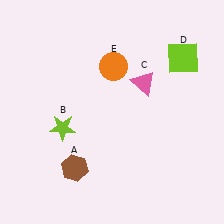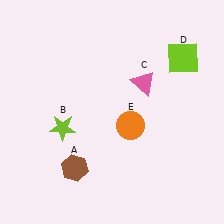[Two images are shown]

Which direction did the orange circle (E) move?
The orange circle (E) moved down.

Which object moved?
The orange circle (E) moved down.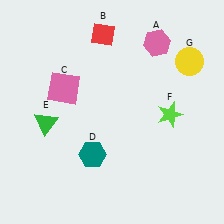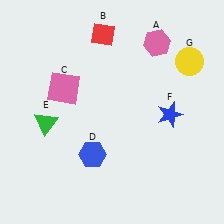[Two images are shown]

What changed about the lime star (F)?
In Image 1, F is lime. In Image 2, it changed to blue.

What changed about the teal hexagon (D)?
In Image 1, D is teal. In Image 2, it changed to blue.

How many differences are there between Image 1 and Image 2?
There are 2 differences between the two images.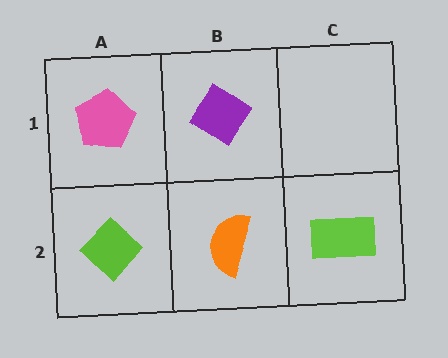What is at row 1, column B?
A purple diamond.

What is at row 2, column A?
A lime diamond.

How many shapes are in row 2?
3 shapes.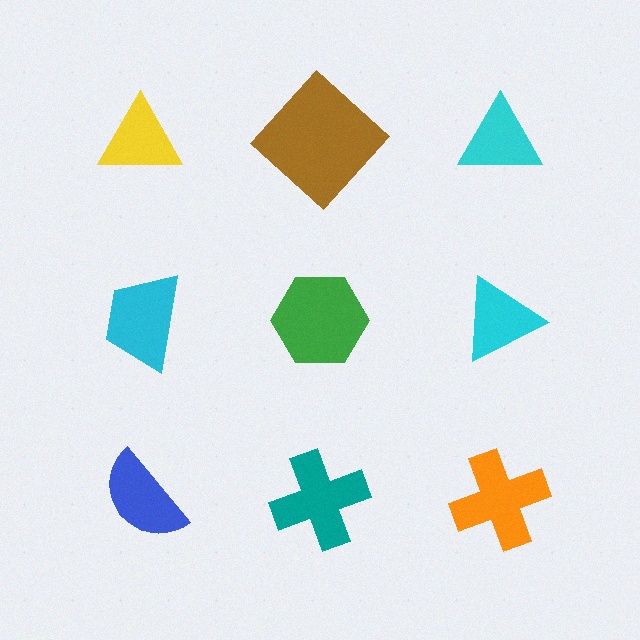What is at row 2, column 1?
A cyan trapezoid.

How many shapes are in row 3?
3 shapes.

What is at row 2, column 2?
A green hexagon.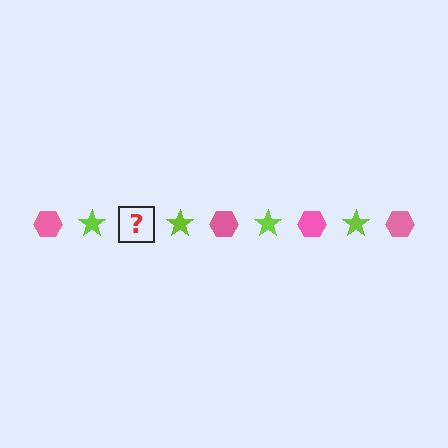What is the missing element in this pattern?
The missing element is a pink hexagon.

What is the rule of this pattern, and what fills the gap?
The rule is that the pattern alternates between pink hexagon and lime star. The gap should be filled with a pink hexagon.